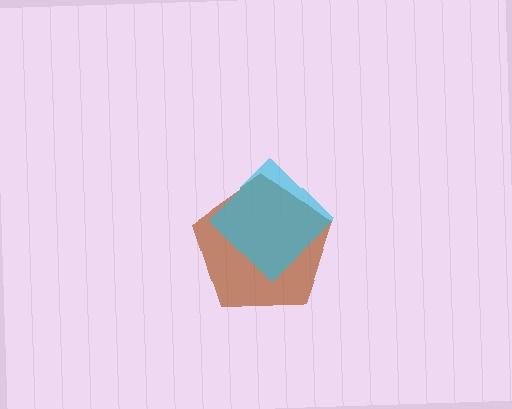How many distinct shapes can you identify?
There are 2 distinct shapes: a brown pentagon, a cyan diamond.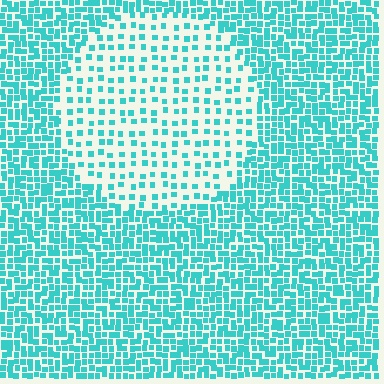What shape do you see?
I see a circle.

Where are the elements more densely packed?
The elements are more densely packed outside the circle boundary.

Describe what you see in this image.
The image contains small cyan elements arranged at two different densities. A circle-shaped region is visible where the elements are less densely packed than the surrounding area.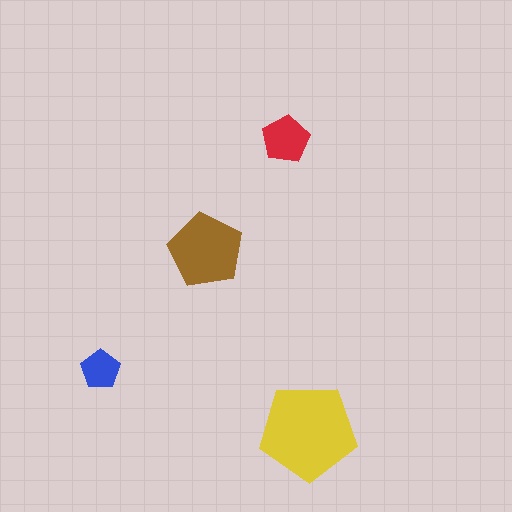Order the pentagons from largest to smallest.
the yellow one, the brown one, the red one, the blue one.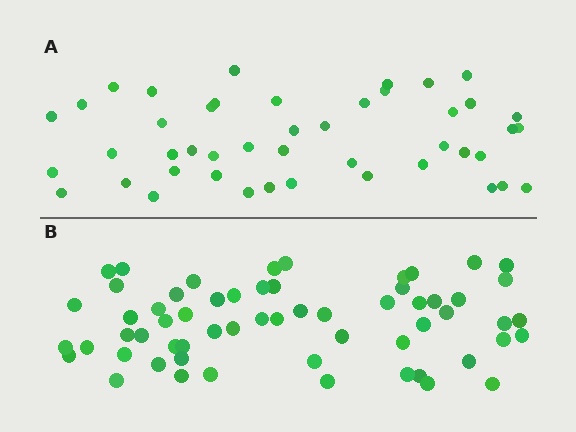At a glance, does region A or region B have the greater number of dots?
Region B (the bottom region) has more dots.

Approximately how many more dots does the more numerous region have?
Region B has approximately 15 more dots than region A.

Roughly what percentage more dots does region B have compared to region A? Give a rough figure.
About 35% more.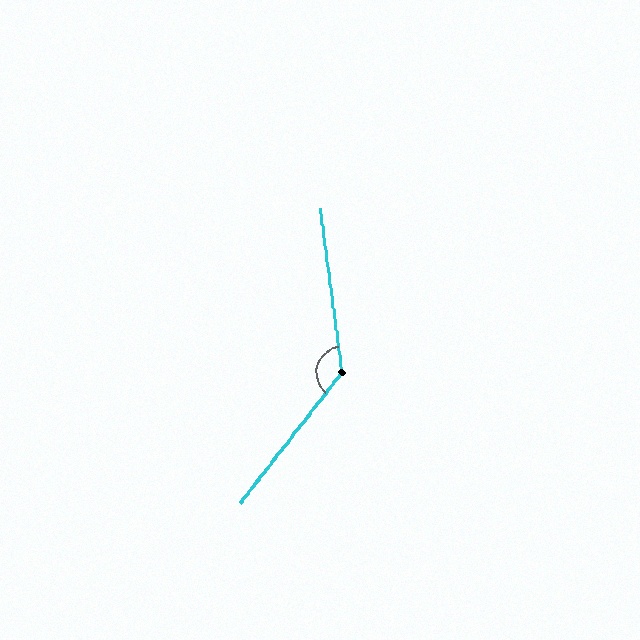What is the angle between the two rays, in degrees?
Approximately 134 degrees.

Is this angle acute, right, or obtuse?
It is obtuse.